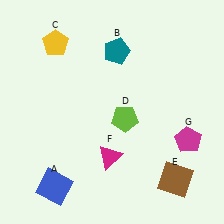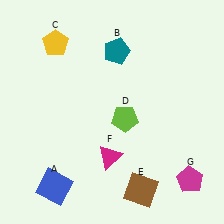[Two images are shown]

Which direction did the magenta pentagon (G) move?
The magenta pentagon (G) moved down.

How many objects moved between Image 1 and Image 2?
2 objects moved between the two images.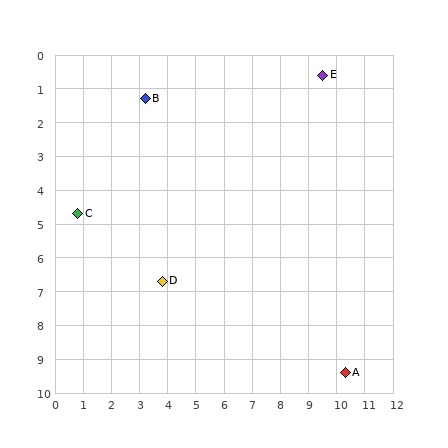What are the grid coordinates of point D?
Point D is at approximately (3.8, 6.7).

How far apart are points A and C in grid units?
Points A and C are about 10.6 grid units apart.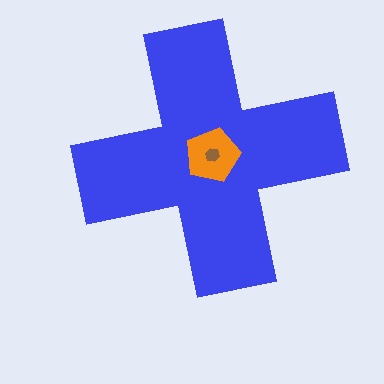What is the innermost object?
The brown hexagon.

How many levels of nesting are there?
3.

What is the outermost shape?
The blue cross.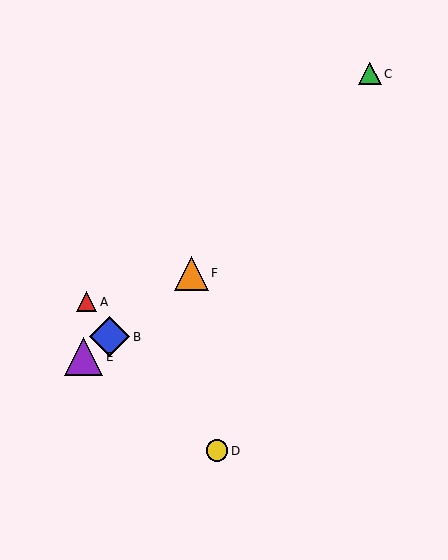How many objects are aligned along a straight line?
3 objects (B, E, F) are aligned along a straight line.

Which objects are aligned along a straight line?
Objects B, E, F are aligned along a straight line.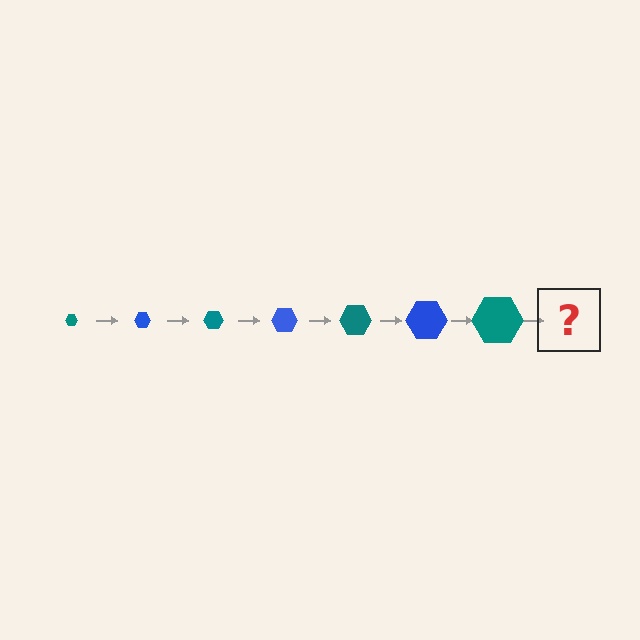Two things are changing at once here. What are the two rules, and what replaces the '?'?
The two rules are that the hexagon grows larger each step and the color cycles through teal and blue. The '?' should be a blue hexagon, larger than the previous one.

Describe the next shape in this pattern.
It should be a blue hexagon, larger than the previous one.